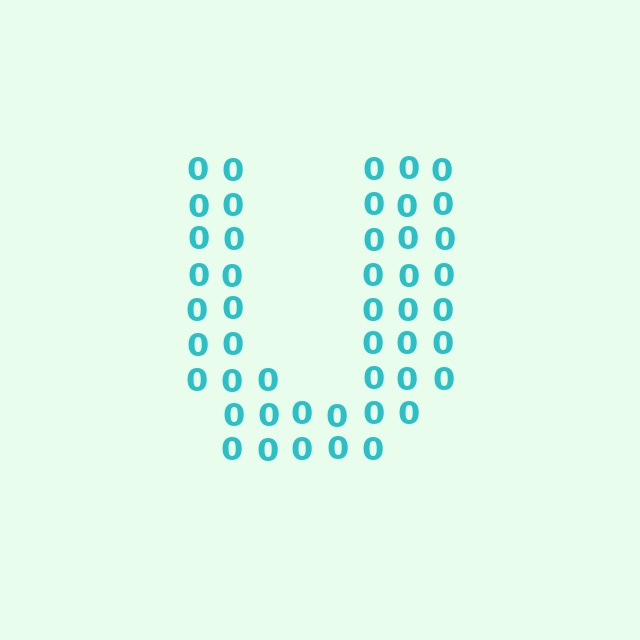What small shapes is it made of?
It is made of small digit 0's.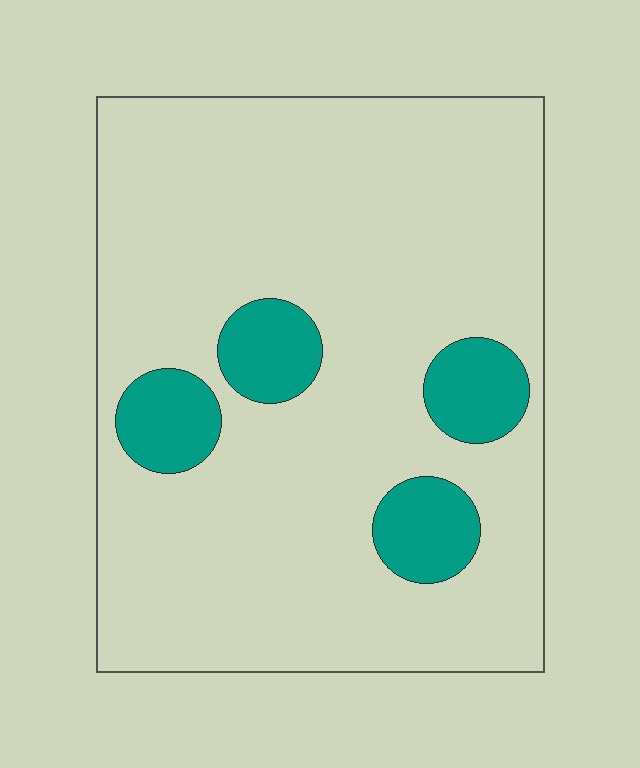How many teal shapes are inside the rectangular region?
4.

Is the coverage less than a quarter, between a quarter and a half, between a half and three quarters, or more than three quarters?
Less than a quarter.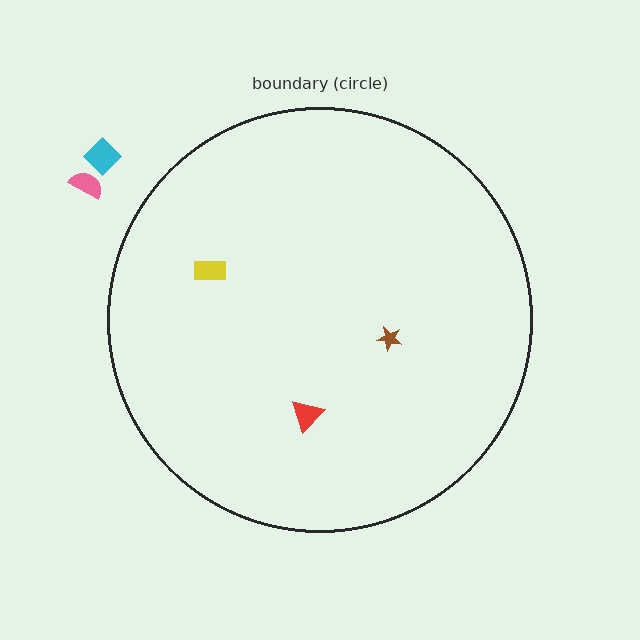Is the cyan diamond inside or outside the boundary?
Outside.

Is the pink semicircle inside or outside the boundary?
Outside.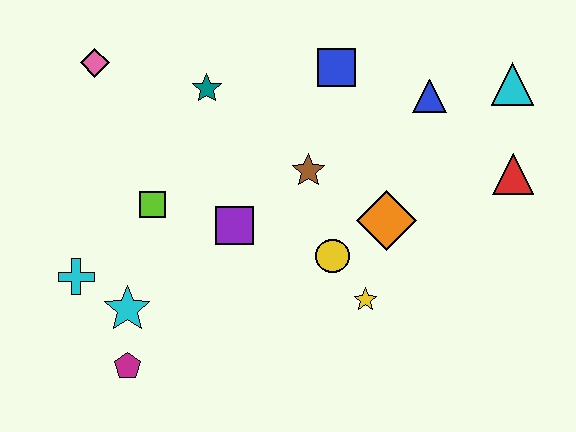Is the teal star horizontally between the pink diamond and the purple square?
Yes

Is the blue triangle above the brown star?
Yes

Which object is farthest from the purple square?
The cyan triangle is farthest from the purple square.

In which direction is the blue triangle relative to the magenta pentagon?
The blue triangle is to the right of the magenta pentagon.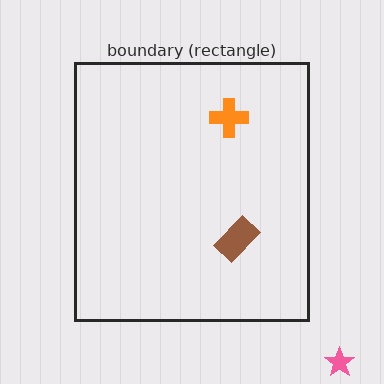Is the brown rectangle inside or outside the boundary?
Inside.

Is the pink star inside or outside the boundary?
Outside.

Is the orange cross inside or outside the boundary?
Inside.